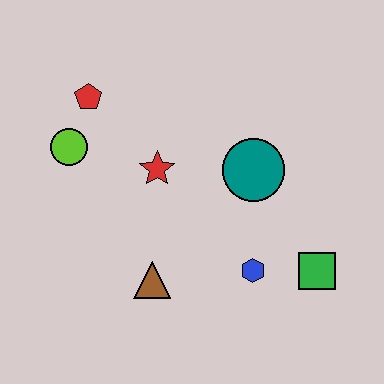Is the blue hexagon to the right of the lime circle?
Yes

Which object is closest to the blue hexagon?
The green square is closest to the blue hexagon.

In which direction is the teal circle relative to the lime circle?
The teal circle is to the right of the lime circle.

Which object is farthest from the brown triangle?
The red pentagon is farthest from the brown triangle.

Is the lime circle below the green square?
No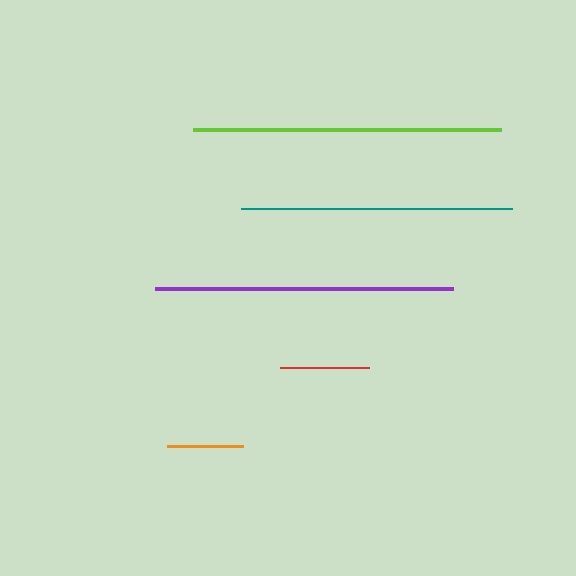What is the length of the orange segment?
The orange segment is approximately 76 pixels long.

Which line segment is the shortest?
The orange line is the shortest at approximately 76 pixels.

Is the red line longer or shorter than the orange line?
The red line is longer than the orange line.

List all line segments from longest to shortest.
From longest to shortest: lime, purple, teal, red, orange.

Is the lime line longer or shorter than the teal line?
The lime line is longer than the teal line.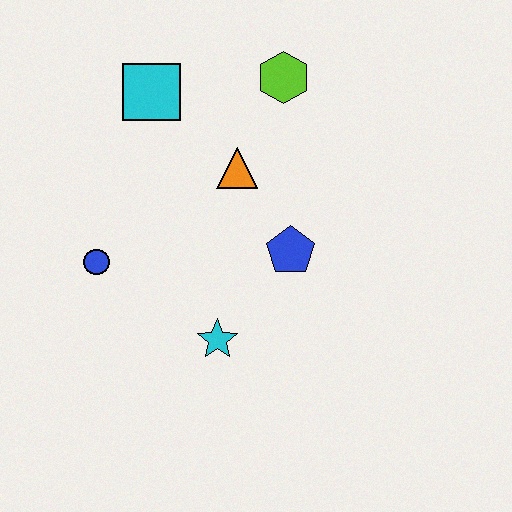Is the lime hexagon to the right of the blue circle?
Yes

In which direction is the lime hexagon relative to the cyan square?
The lime hexagon is to the right of the cyan square.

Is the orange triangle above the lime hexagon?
No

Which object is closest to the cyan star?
The blue pentagon is closest to the cyan star.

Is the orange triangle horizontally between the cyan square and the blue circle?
No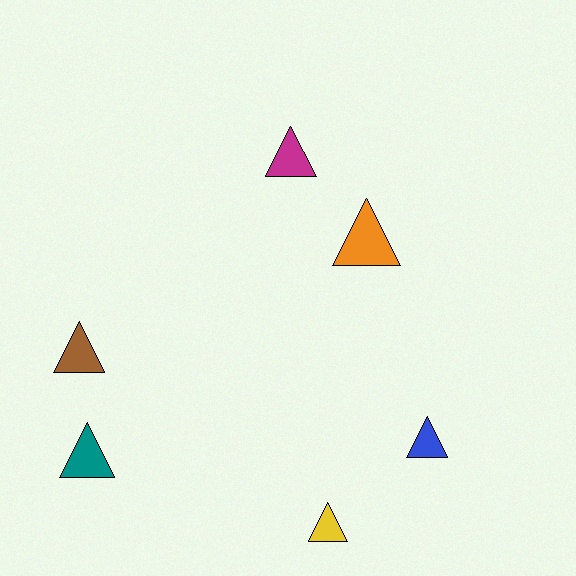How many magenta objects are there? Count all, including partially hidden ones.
There is 1 magenta object.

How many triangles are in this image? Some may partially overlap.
There are 6 triangles.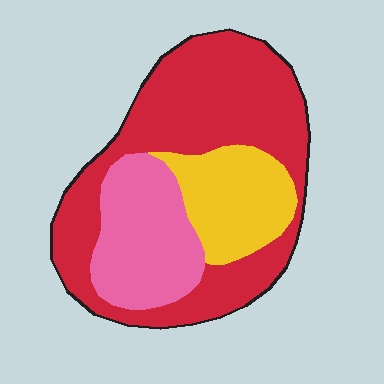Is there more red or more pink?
Red.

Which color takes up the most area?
Red, at roughly 55%.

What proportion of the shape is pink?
Pink covers 24% of the shape.